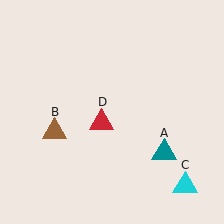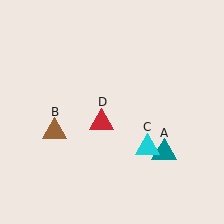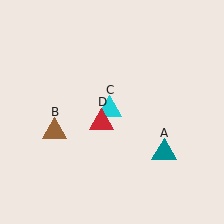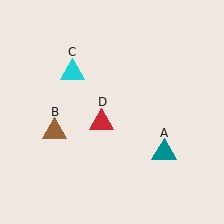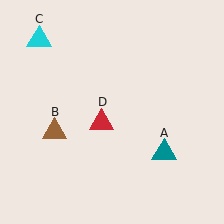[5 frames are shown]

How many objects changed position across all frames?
1 object changed position: cyan triangle (object C).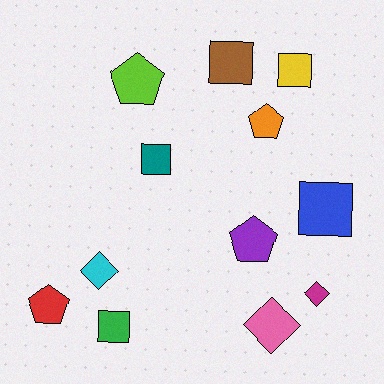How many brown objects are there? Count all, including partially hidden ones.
There is 1 brown object.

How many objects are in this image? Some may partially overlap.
There are 12 objects.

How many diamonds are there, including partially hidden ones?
There are 3 diamonds.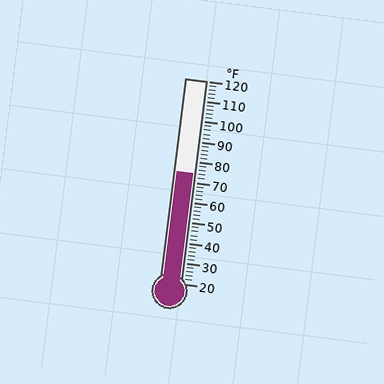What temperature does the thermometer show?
The thermometer shows approximately 74°F.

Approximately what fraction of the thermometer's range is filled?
The thermometer is filled to approximately 55% of its range.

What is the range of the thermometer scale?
The thermometer scale ranges from 20°F to 120°F.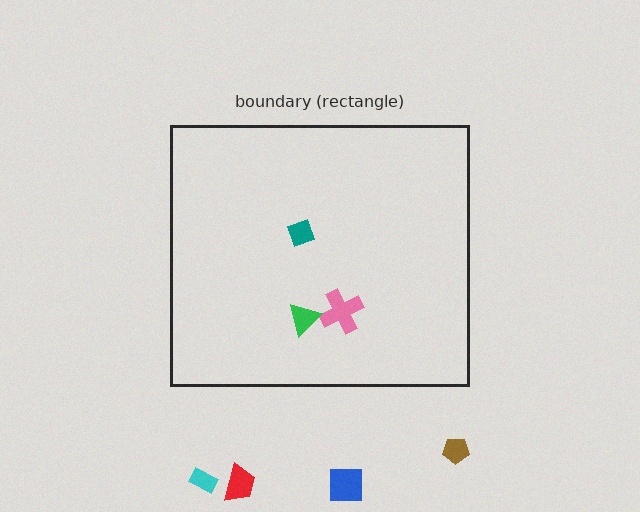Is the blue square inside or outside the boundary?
Outside.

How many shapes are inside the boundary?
3 inside, 4 outside.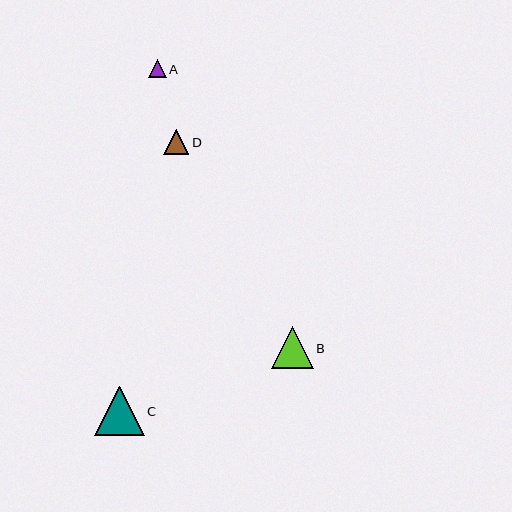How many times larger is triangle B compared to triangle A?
Triangle B is approximately 2.3 times the size of triangle A.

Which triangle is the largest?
Triangle C is the largest with a size of approximately 49 pixels.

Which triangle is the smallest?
Triangle A is the smallest with a size of approximately 18 pixels.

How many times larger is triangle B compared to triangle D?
Triangle B is approximately 1.7 times the size of triangle D.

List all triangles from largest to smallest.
From largest to smallest: C, B, D, A.